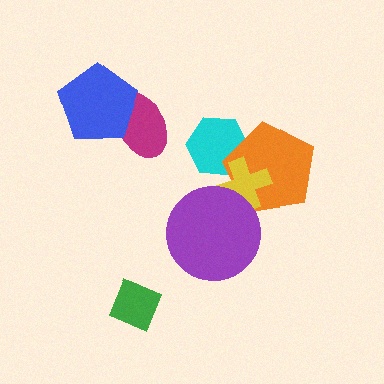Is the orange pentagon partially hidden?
Yes, it is partially covered by another shape.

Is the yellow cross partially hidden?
Yes, it is partially covered by another shape.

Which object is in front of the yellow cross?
The purple circle is in front of the yellow cross.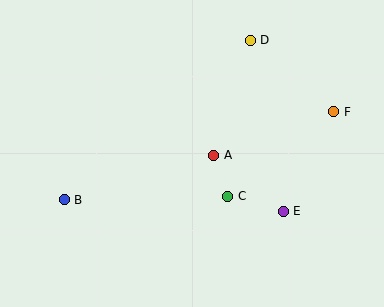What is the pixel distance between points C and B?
The distance between C and B is 163 pixels.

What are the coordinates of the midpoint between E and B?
The midpoint between E and B is at (174, 205).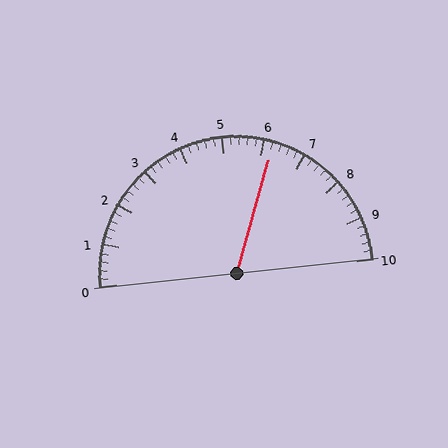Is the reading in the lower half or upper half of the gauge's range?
The reading is in the upper half of the range (0 to 10).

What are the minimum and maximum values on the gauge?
The gauge ranges from 0 to 10.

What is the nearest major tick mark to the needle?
The nearest major tick mark is 6.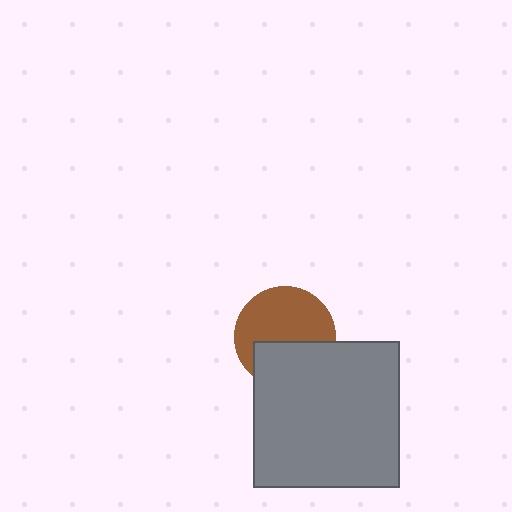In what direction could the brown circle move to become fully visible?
The brown circle could move up. That would shift it out from behind the gray square entirely.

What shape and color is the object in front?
The object in front is a gray square.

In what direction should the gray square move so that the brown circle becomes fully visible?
The gray square should move down. That is the shortest direction to clear the overlap and leave the brown circle fully visible.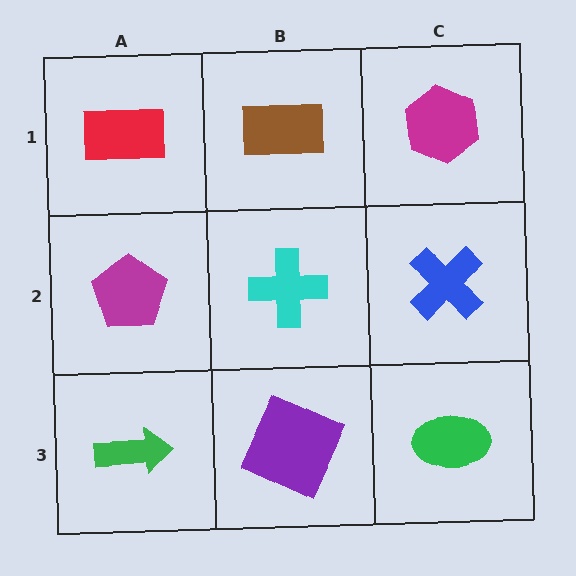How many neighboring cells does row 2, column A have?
3.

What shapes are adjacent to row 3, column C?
A blue cross (row 2, column C), a purple square (row 3, column B).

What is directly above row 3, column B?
A cyan cross.